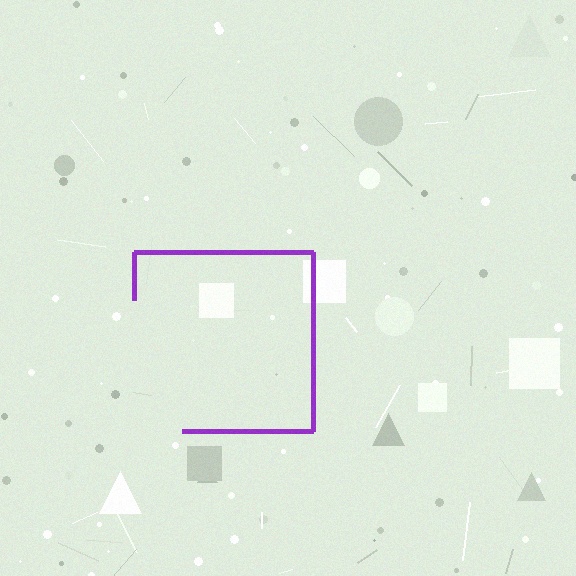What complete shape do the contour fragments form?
The contour fragments form a square.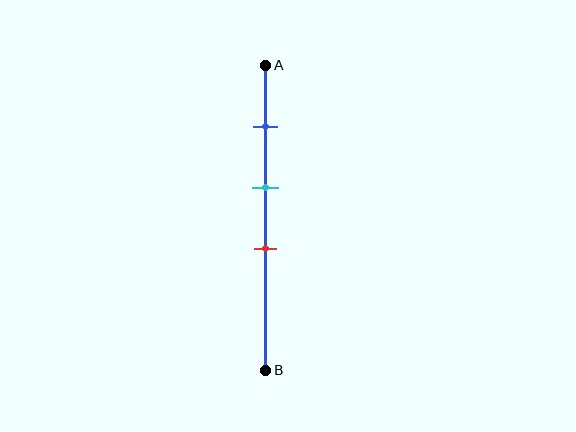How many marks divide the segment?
There are 3 marks dividing the segment.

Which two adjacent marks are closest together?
The cyan and red marks are the closest adjacent pair.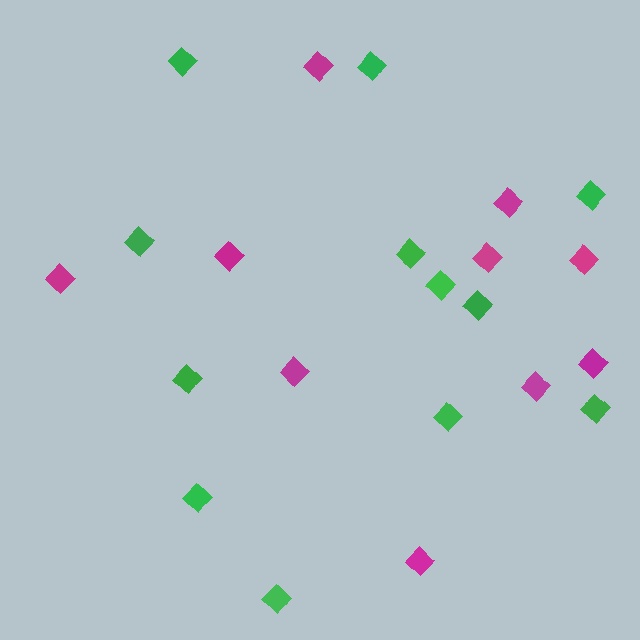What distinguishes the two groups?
There are 2 groups: one group of green diamonds (12) and one group of magenta diamonds (10).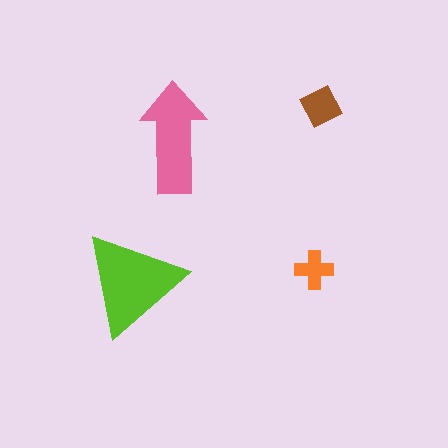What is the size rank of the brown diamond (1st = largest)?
3rd.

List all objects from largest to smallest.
The lime triangle, the pink arrow, the brown diamond, the orange cross.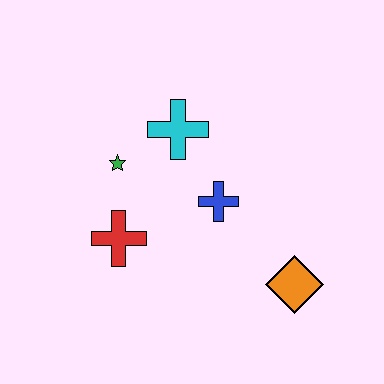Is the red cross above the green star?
No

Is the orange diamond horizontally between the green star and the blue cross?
No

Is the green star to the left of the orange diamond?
Yes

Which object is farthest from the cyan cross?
The orange diamond is farthest from the cyan cross.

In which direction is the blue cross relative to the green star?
The blue cross is to the right of the green star.